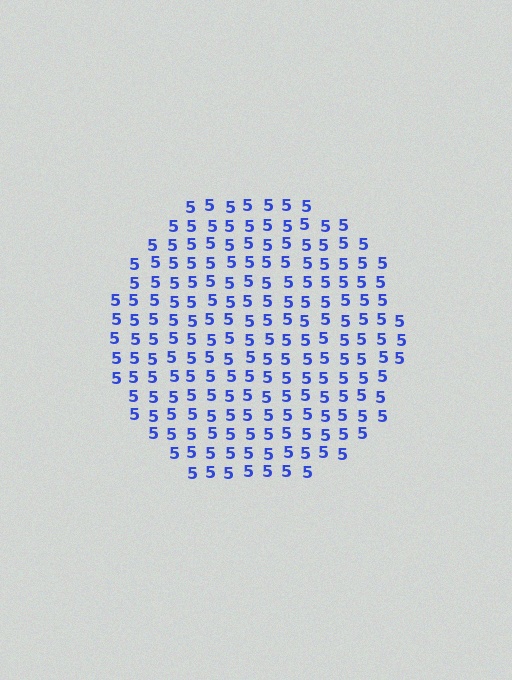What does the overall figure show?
The overall figure shows a circle.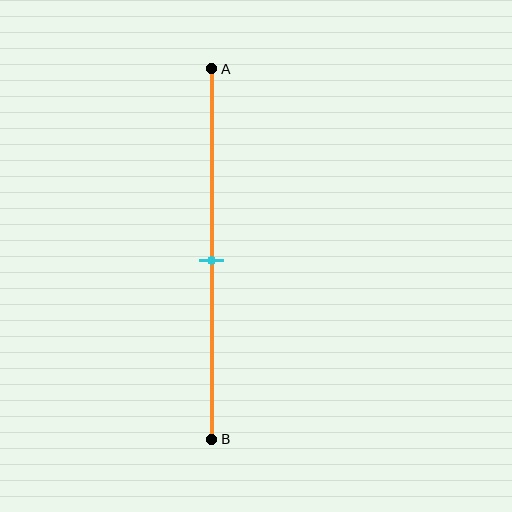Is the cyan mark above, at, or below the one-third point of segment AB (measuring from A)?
The cyan mark is below the one-third point of segment AB.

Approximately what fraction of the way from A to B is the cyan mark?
The cyan mark is approximately 50% of the way from A to B.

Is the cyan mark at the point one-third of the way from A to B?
No, the mark is at about 50% from A, not at the 33% one-third point.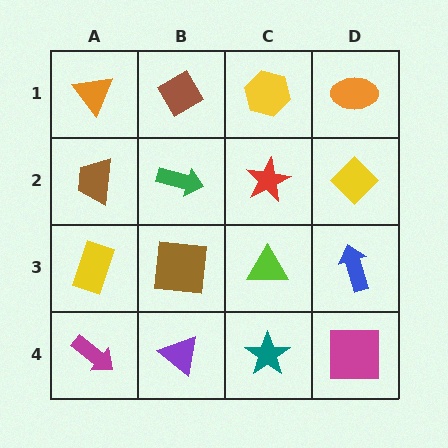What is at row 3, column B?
A brown square.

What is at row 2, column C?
A red star.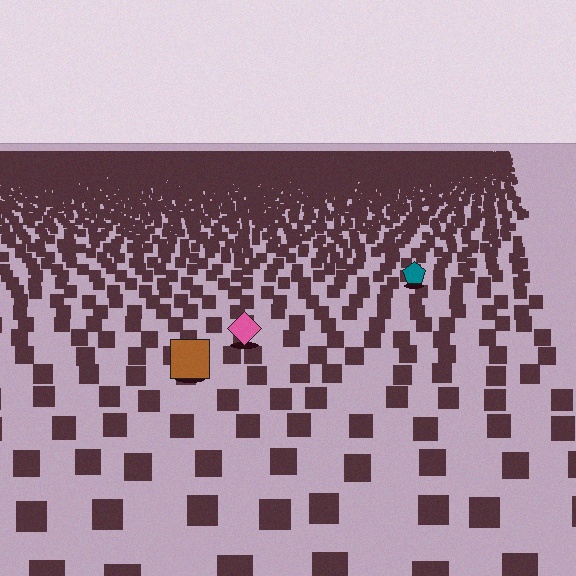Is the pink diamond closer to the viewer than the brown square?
No. The brown square is closer — you can tell from the texture gradient: the ground texture is coarser near it.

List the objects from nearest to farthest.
From nearest to farthest: the brown square, the pink diamond, the teal pentagon.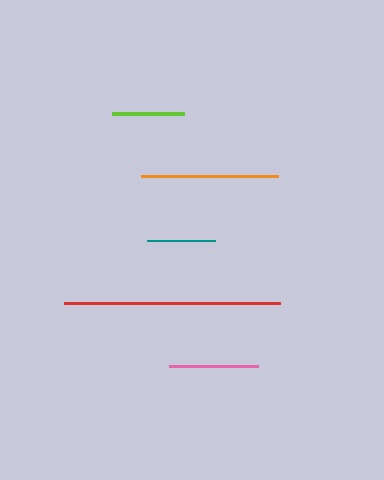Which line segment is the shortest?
The teal line is the shortest at approximately 68 pixels.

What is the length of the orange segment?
The orange segment is approximately 137 pixels long.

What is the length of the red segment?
The red segment is approximately 217 pixels long.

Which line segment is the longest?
The red line is the longest at approximately 217 pixels.